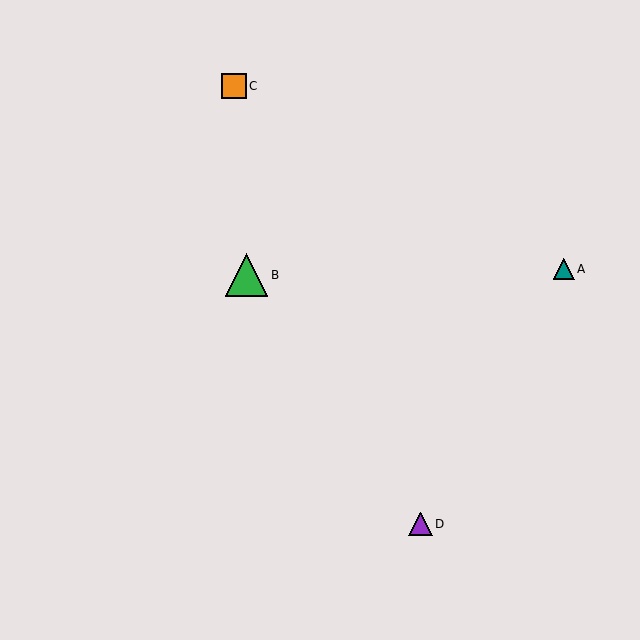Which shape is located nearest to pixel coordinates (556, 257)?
The teal triangle (labeled A) at (564, 269) is nearest to that location.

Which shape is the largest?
The green triangle (labeled B) is the largest.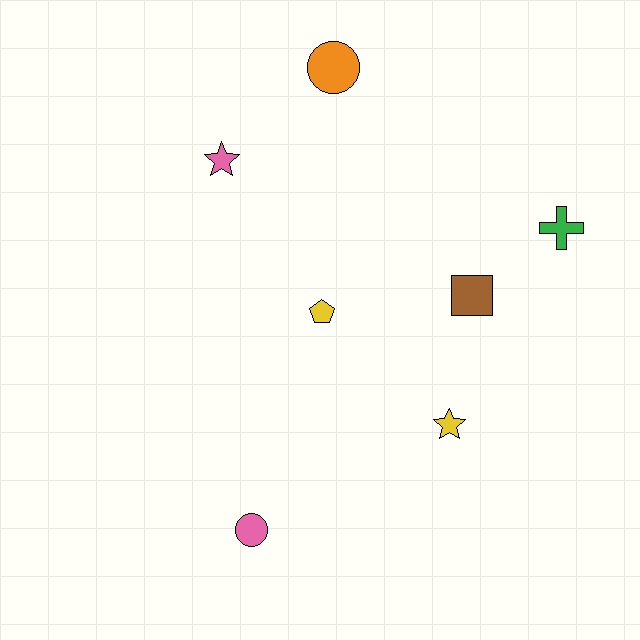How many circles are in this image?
There are 2 circles.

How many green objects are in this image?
There is 1 green object.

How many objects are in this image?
There are 7 objects.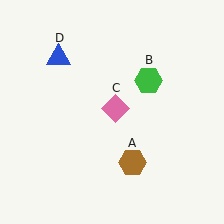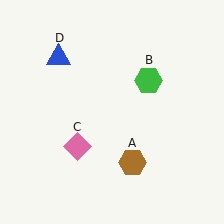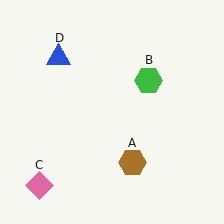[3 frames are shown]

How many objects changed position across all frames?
1 object changed position: pink diamond (object C).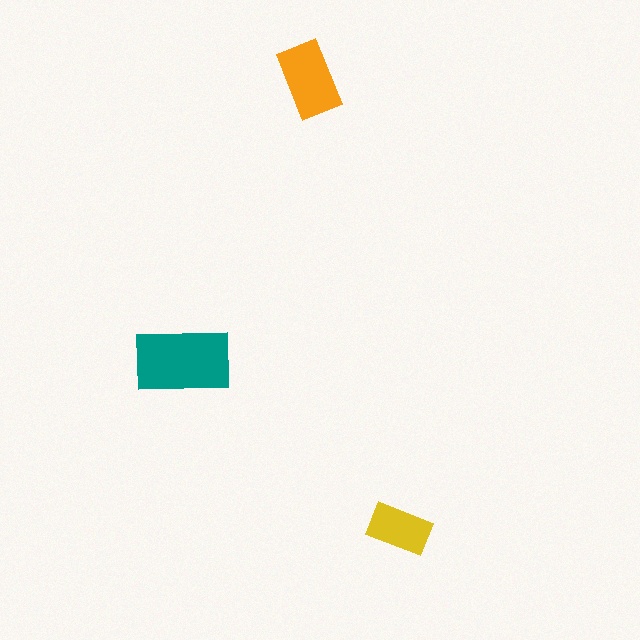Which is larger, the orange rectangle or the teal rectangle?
The teal one.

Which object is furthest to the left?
The teal rectangle is leftmost.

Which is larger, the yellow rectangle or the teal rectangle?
The teal one.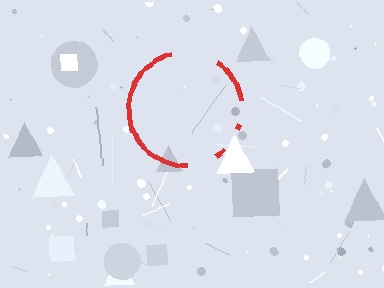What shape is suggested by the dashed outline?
The dashed outline suggests a circle.